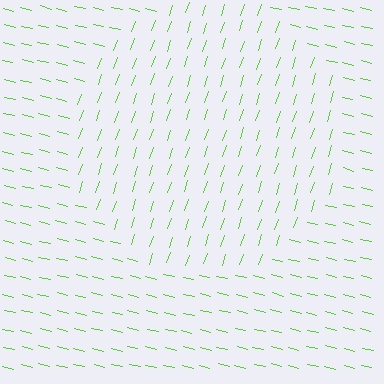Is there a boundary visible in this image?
Yes, there is a texture boundary formed by a change in line orientation.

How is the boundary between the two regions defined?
The boundary is defined purely by a change in line orientation (approximately 85 degrees difference). All lines are the same color and thickness.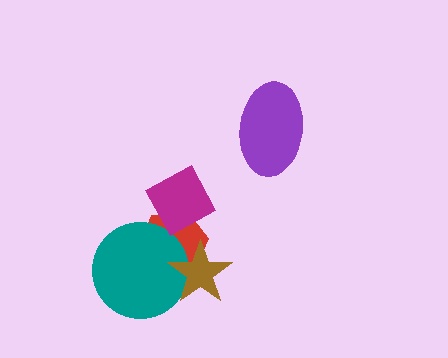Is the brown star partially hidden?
No, no other shape covers it.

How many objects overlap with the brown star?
2 objects overlap with the brown star.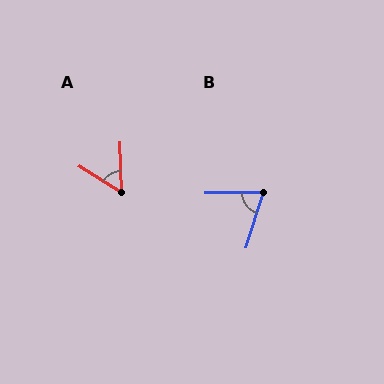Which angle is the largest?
B, at approximately 71 degrees.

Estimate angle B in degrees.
Approximately 71 degrees.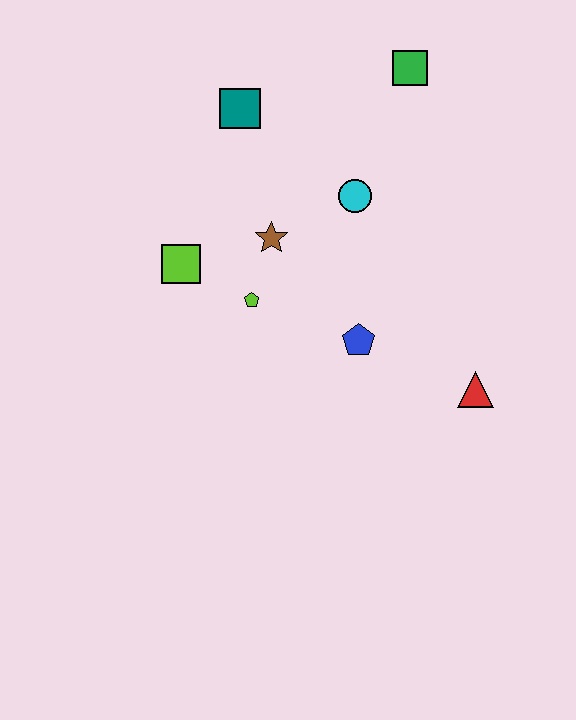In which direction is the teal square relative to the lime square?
The teal square is above the lime square.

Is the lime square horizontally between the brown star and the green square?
No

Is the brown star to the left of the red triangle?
Yes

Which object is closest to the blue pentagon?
The lime pentagon is closest to the blue pentagon.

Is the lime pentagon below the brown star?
Yes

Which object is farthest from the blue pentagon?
The green square is farthest from the blue pentagon.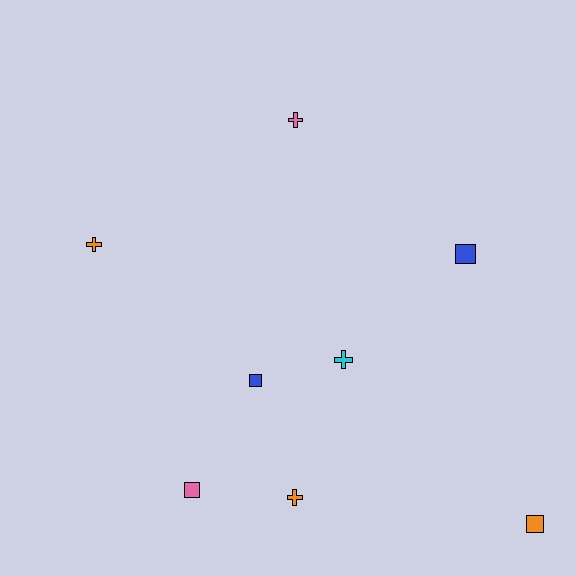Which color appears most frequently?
Orange, with 3 objects.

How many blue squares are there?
There are 2 blue squares.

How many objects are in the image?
There are 8 objects.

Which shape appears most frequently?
Square, with 4 objects.